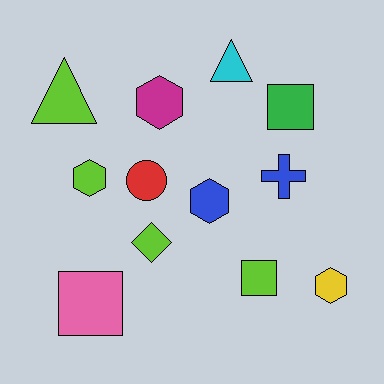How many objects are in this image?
There are 12 objects.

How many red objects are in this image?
There is 1 red object.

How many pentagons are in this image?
There are no pentagons.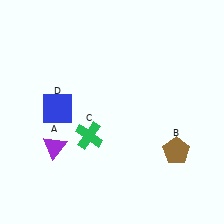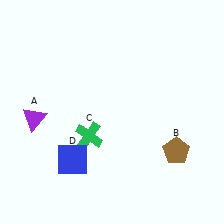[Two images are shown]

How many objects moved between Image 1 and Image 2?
2 objects moved between the two images.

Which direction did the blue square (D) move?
The blue square (D) moved down.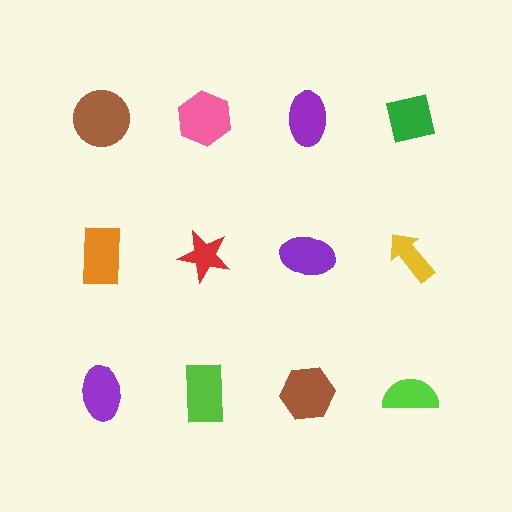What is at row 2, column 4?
A yellow arrow.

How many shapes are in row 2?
4 shapes.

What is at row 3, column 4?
A lime semicircle.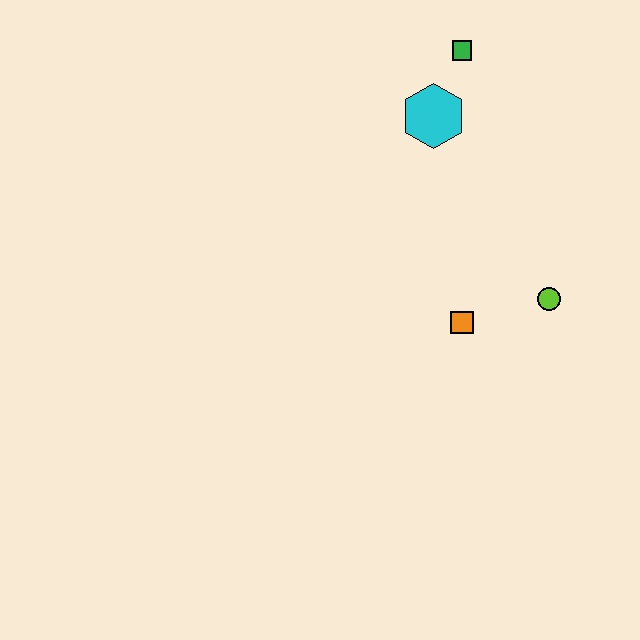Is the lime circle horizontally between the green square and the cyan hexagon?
No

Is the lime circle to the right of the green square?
Yes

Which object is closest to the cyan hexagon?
The green square is closest to the cyan hexagon.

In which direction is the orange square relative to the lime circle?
The orange square is to the left of the lime circle.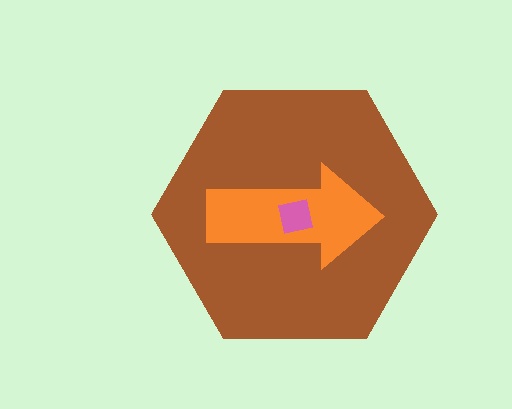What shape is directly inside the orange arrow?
The pink square.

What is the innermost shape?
The pink square.